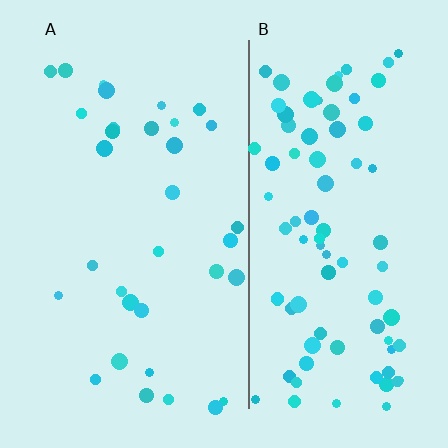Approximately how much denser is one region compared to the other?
Approximately 2.6× — region B over region A.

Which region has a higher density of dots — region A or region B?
B (the right).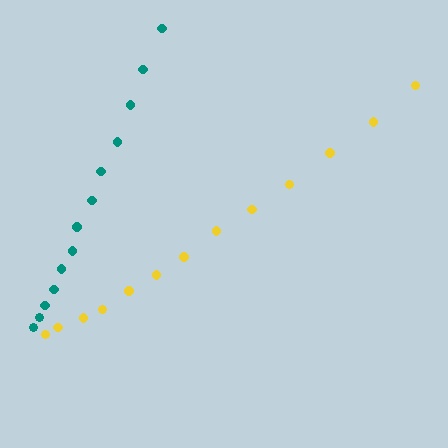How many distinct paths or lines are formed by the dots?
There are 2 distinct paths.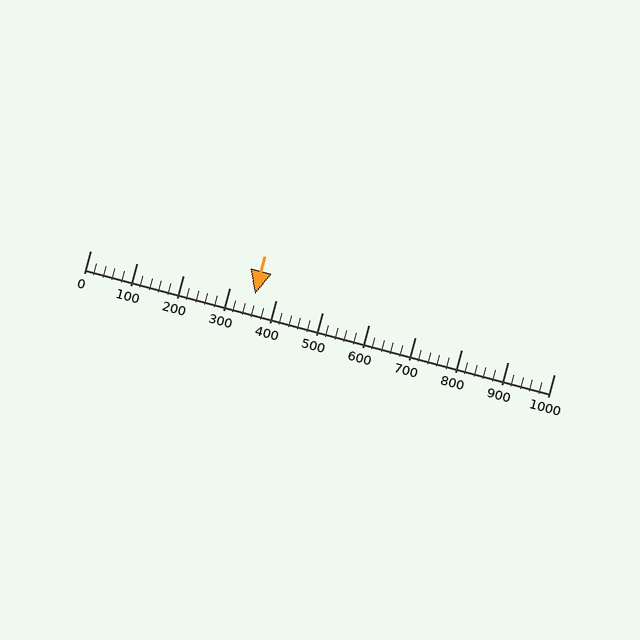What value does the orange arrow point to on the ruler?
The orange arrow points to approximately 356.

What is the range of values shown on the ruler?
The ruler shows values from 0 to 1000.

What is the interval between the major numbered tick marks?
The major tick marks are spaced 100 units apart.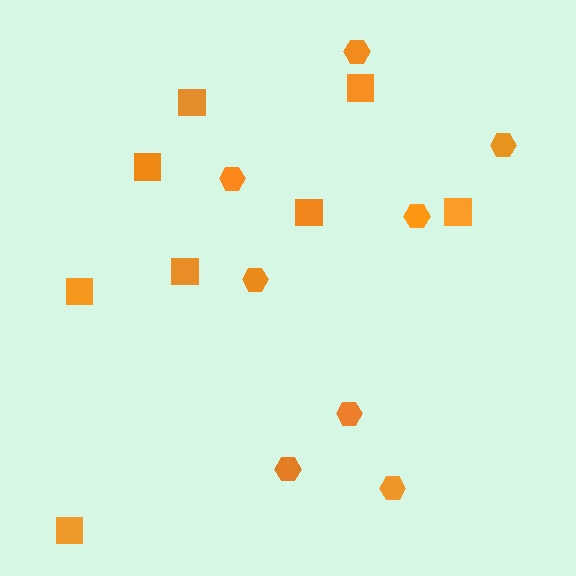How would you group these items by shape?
There are 2 groups: one group of hexagons (8) and one group of squares (8).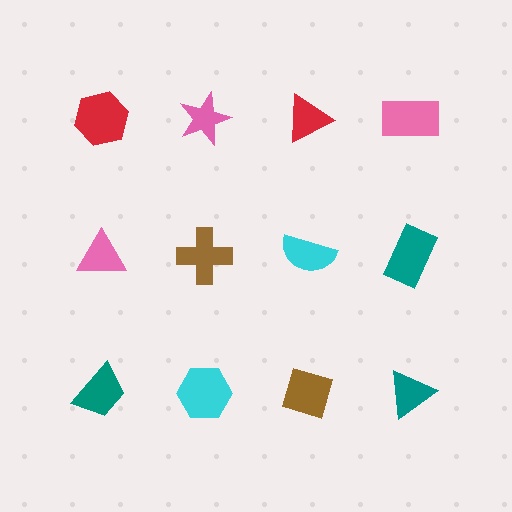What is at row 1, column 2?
A pink star.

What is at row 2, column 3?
A cyan semicircle.